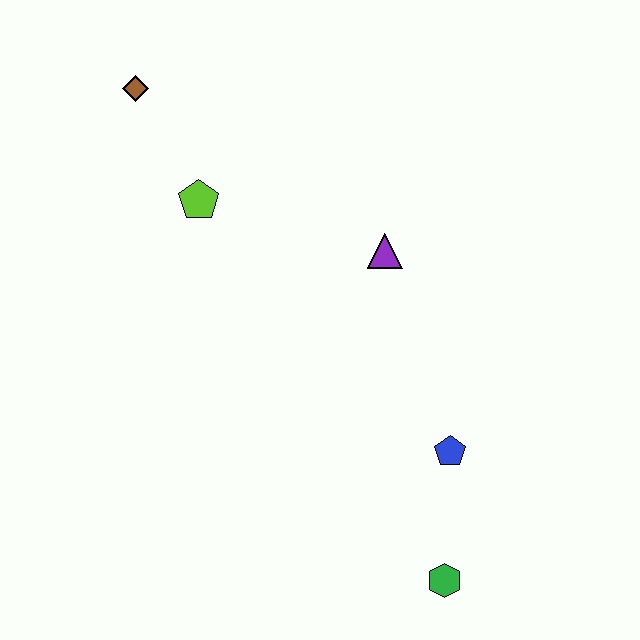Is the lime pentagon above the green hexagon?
Yes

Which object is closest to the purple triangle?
The lime pentagon is closest to the purple triangle.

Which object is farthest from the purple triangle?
The green hexagon is farthest from the purple triangle.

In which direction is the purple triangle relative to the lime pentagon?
The purple triangle is to the right of the lime pentagon.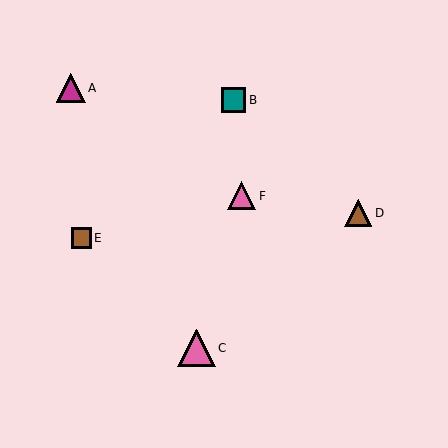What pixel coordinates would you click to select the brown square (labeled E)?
Click at (81, 238) to select the brown square E.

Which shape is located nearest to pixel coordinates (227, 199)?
The pink triangle (labeled F) at (241, 196) is nearest to that location.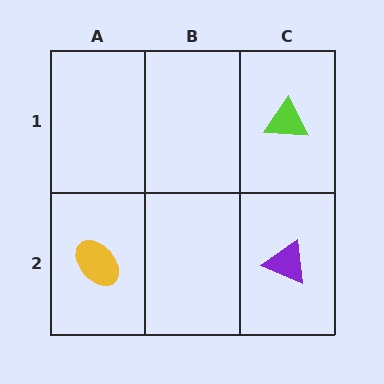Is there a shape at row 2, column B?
No, that cell is empty.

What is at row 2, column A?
A yellow ellipse.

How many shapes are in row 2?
2 shapes.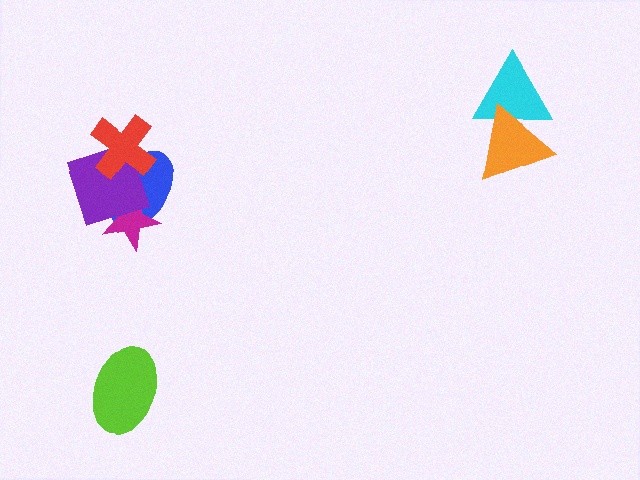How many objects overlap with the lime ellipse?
0 objects overlap with the lime ellipse.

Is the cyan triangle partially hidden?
Yes, it is partially covered by another shape.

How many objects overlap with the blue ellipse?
3 objects overlap with the blue ellipse.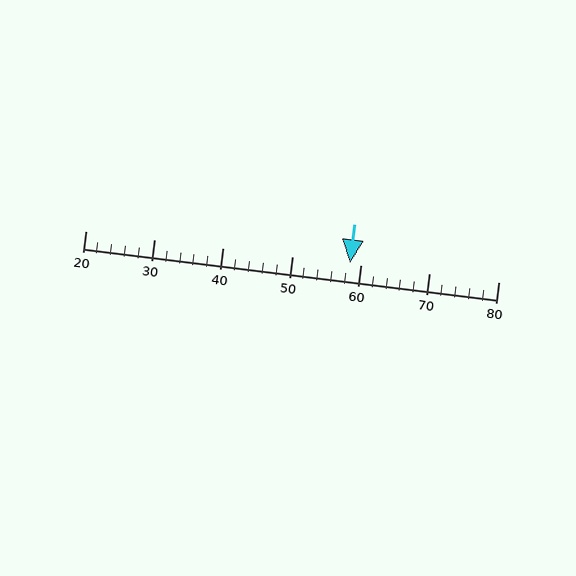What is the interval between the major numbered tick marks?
The major tick marks are spaced 10 units apart.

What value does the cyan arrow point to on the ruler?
The cyan arrow points to approximately 58.